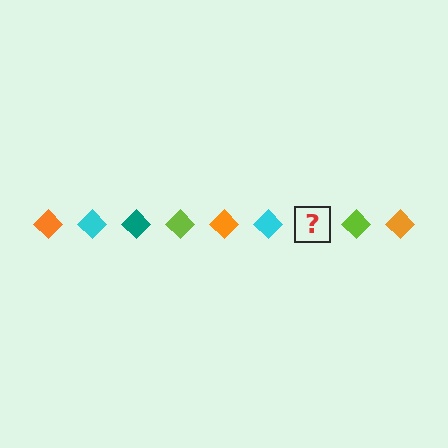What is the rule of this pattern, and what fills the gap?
The rule is that the pattern cycles through orange, cyan, teal, lime diamonds. The gap should be filled with a teal diamond.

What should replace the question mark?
The question mark should be replaced with a teal diamond.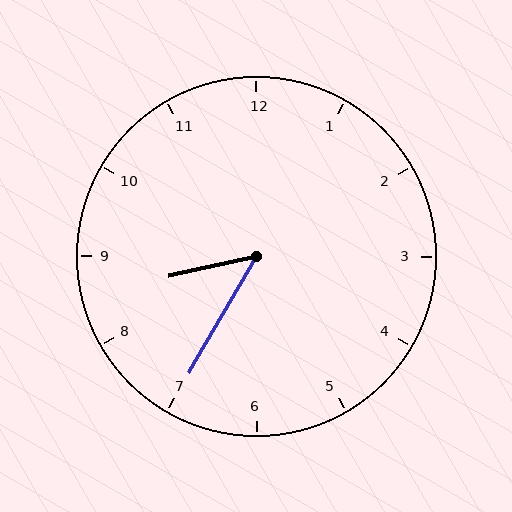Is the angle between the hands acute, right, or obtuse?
It is acute.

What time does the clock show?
8:35.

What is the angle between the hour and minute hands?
Approximately 48 degrees.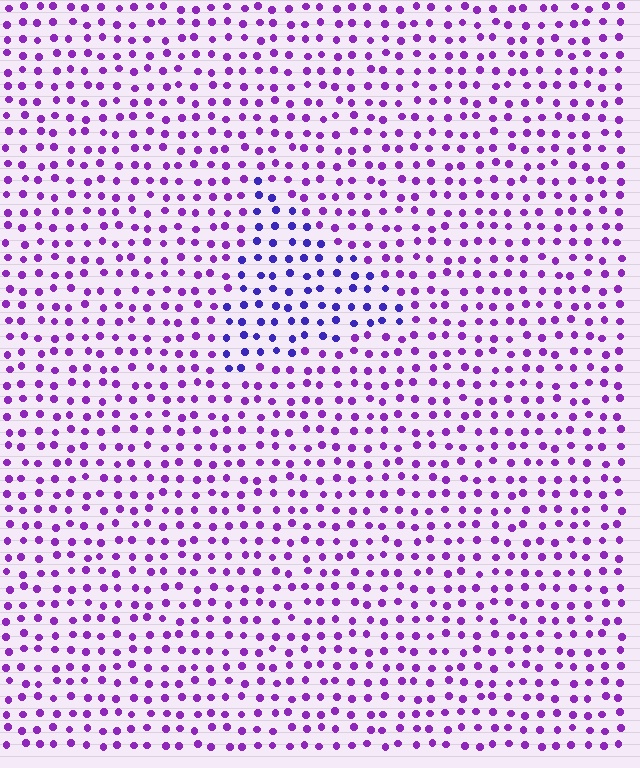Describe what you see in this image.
The image is filled with small purple elements in a uniform arrangement. A triangle-shaped region is visible where the elements are tinted to a slightly different hue, forming a subtle color boundary.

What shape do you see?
I see a triangle.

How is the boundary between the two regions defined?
The boundary is defined purely by a slight shift in hue (about 34 degrees). Spacing, size, and orientation are identical on both sides.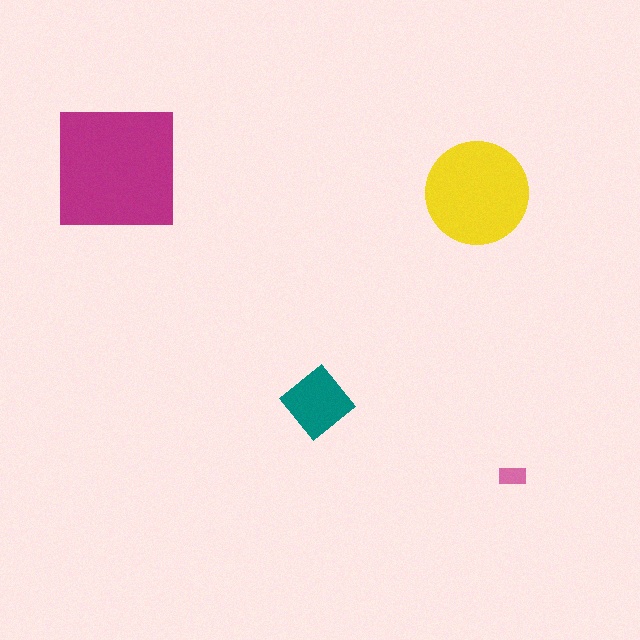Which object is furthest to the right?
The pink rectangle is rightmost.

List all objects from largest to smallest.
The magenta square, the yellow circle, the teal diamond, the pink rectangle.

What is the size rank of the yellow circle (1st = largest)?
2nd.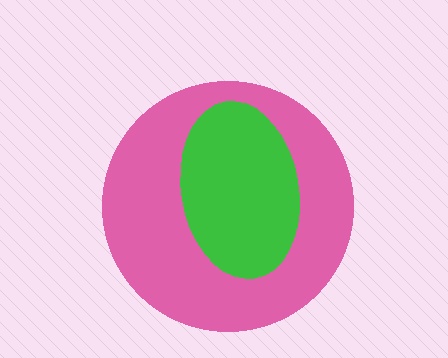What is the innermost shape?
The green ellipse.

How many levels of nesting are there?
2.